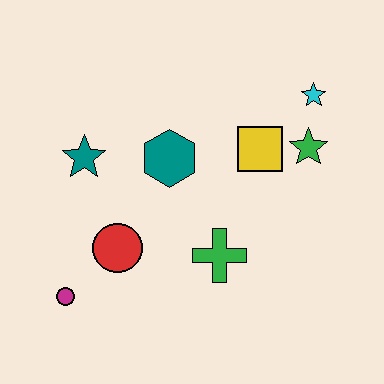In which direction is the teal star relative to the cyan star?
The teal star is to the left of the cyan star.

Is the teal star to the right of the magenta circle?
Yes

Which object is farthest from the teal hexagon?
The magenta circle is farthest from the teal hexagon.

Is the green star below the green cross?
No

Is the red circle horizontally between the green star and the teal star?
Yes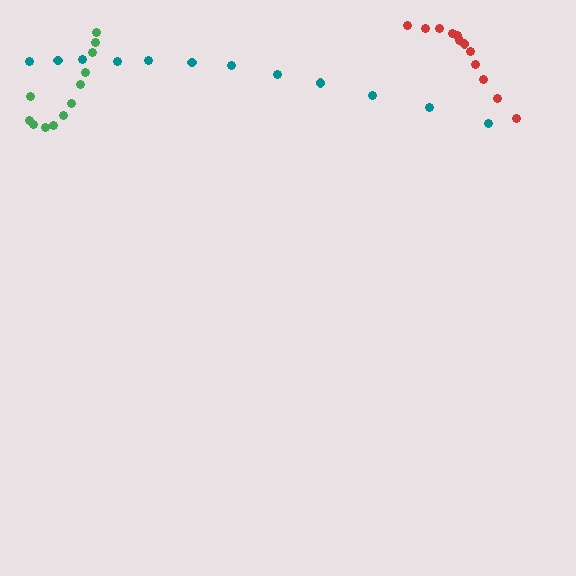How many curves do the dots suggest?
There are 3 distinct paths.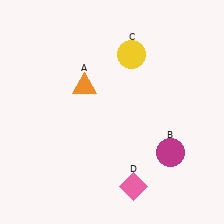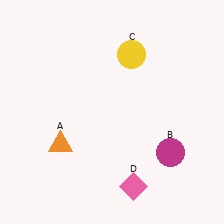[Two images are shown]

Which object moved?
The orange triangle (A) moved down.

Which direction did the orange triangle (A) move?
The orange triangle (A) moved down.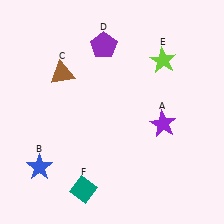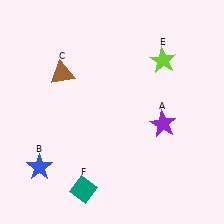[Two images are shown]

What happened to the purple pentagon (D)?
The purple pentagon (D) was removed in Image 2. It was in the top-left area of Image 1.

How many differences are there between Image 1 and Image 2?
There is 1 difference between the two images.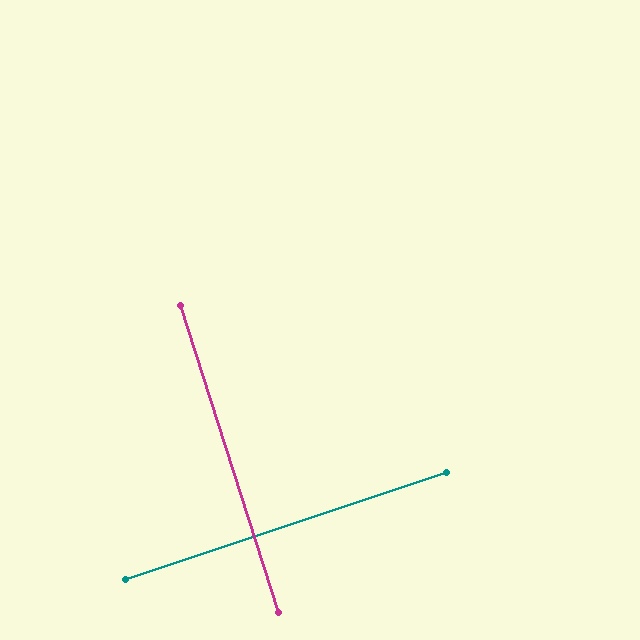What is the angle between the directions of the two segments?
Approximately 89 degrees.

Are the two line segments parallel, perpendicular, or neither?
Perpendicular — they meet at approximately 89°.